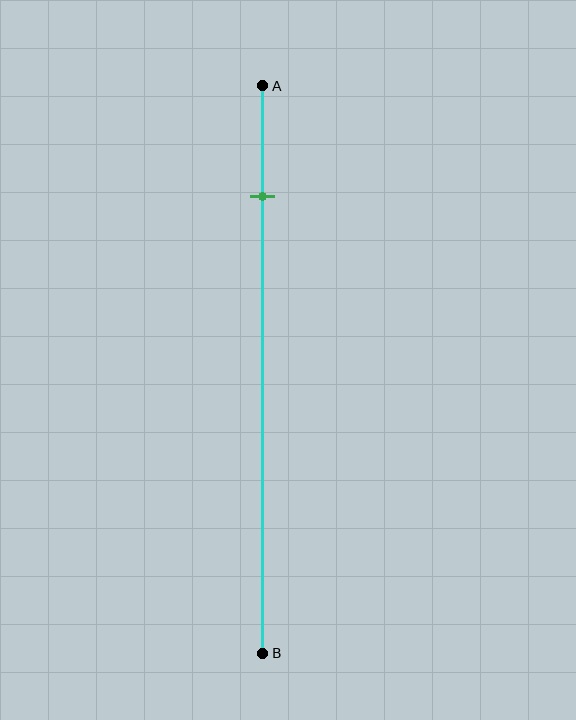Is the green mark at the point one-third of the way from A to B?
No, the mark is at about 20% from A, not at the 33% one-third point.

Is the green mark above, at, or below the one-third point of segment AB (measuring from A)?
The green mark is above the one-third point of segment AB.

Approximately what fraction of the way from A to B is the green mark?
The green mark is approximately 20% of the way from A to B.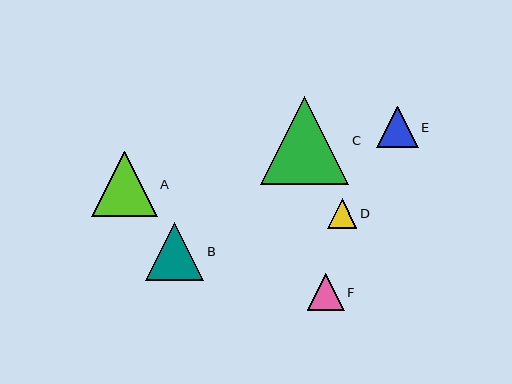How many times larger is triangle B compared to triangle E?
Triangle B is approximately 1.4 times the size of triangle E.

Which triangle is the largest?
Triangle C is the largest with a size of approximately 88 pixels.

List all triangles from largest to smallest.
From largest to smallest: C, A, B, E, F, D.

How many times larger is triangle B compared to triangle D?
Triangle B is approximately 2.0 times the size of triangle D.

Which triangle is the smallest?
Triangle D is the smallest with a size of approximately 29 pixels.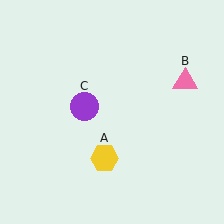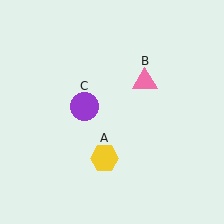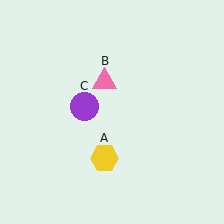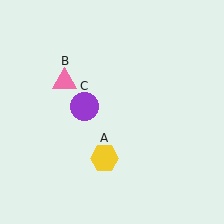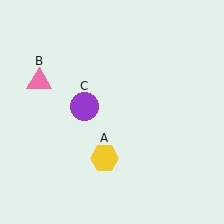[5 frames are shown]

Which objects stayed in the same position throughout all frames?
Yellow hexagon (object A) and purple circle (object C) remained stationary.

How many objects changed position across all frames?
1 object changed position: pink triangle (object B).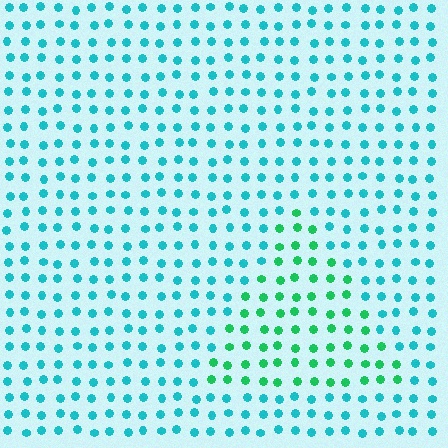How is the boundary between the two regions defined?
The boundary is defined purely by a slight shift in hue (about 39 degrees). Spacing, size, and orientation are identical on both sides.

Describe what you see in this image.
The image is filled with small cyan elements in a uniform arrangement. A triangle-shaped region is visible where the elements are tinted to a slightly different hue, forming a subtle color boundary.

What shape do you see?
I see a triangle.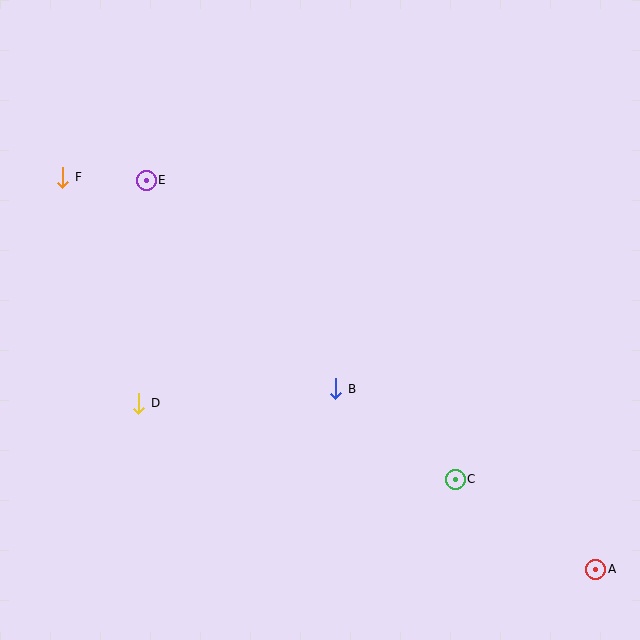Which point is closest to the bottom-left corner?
Point D is closest to the bottom-left corner.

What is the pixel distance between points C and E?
The distance between C and E is 430 pixels.